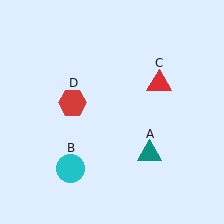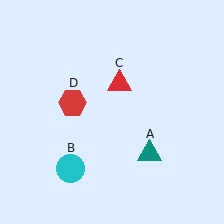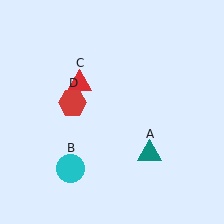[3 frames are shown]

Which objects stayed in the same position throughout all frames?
Teal triangle (object A) and cyan circle (object B) and red hexagon (object D) remained stationary.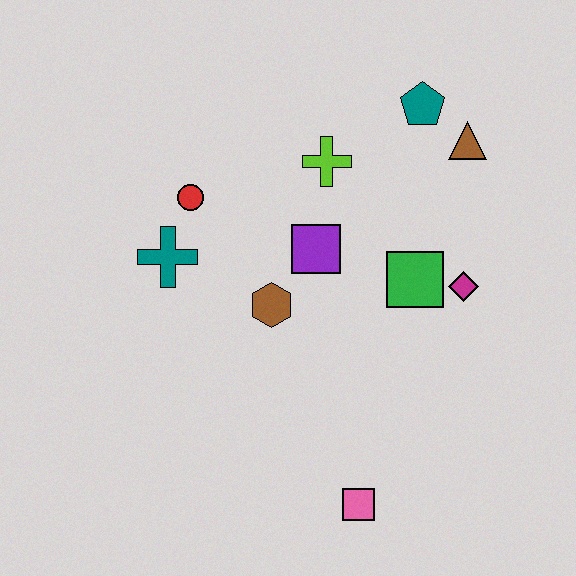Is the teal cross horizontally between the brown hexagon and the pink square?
No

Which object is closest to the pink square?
The brown hexagon is closest to the pink square.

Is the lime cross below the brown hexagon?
No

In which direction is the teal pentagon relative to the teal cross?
The teal pentagon is to the right of the teal cross.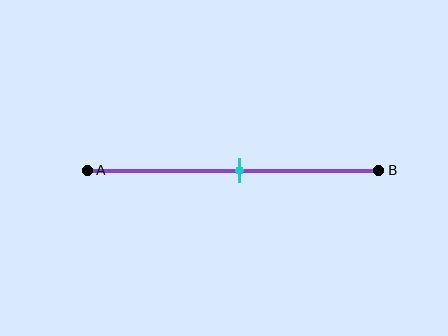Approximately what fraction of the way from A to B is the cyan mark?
The cyan mark is approximately 50% of the way from A to B.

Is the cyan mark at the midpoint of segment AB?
Yes, the mark is approximately at the midpoint.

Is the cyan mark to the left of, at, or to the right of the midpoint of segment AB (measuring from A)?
The cyan mark is approximately at the midpoint of segment AB.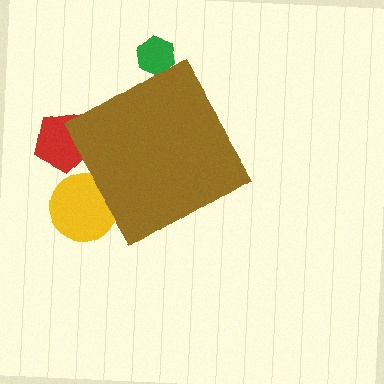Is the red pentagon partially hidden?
Yes, the red pentagon is partially hidden behind the brown diamond.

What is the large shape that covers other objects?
A brown diamond.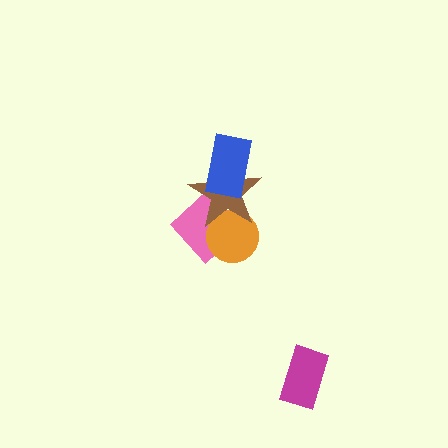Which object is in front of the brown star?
The blue rectangle is in front of the brown star.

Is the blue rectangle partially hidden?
No, no other shape covers it.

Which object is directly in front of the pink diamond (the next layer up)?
The orange circle is directly in front of the pink diamond.